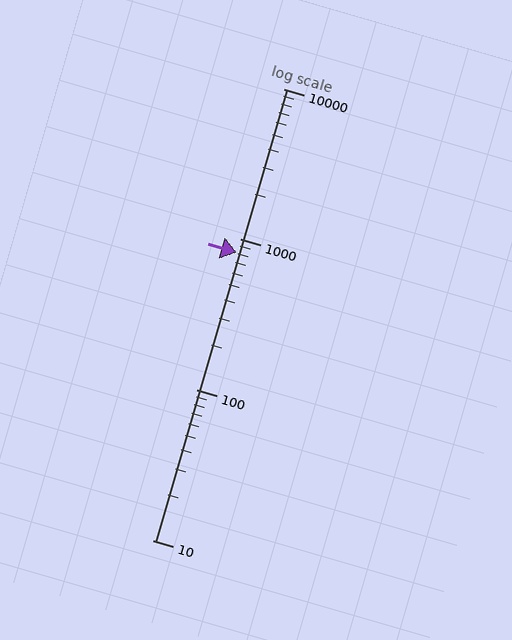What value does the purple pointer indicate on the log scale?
The pointer indicates approximately 820.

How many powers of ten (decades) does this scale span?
The scale spans 3 decades, from 10 to 10000.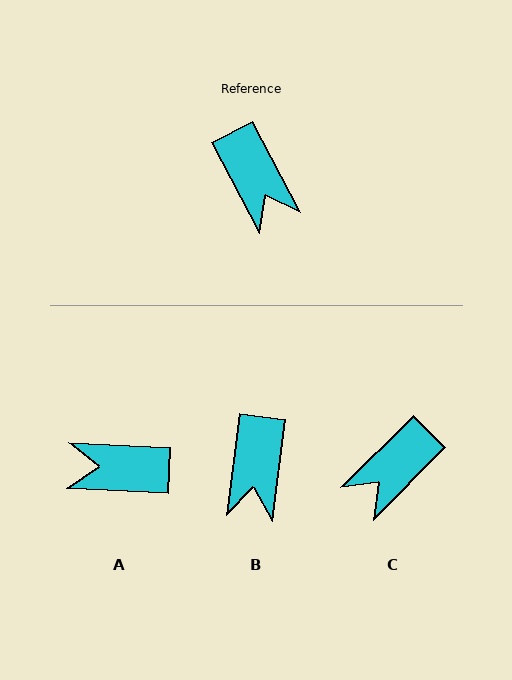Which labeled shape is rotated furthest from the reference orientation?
A, about 120 degrees away.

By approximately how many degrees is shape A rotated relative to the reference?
Approximately 120 degrees clockwise.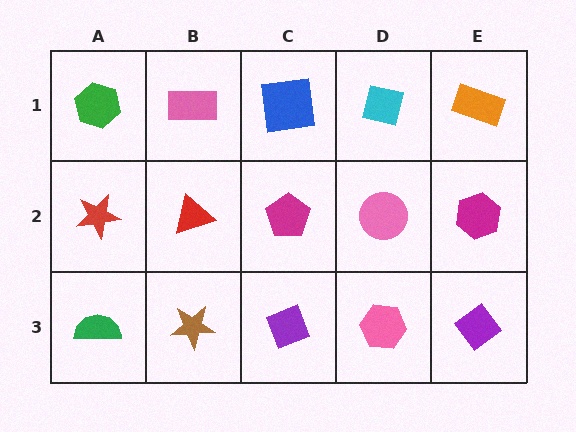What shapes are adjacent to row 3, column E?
A magenta hexagon (row 2, column E), a pink hexagon (row 3, column D).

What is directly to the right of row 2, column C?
A pink circle.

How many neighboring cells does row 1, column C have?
3.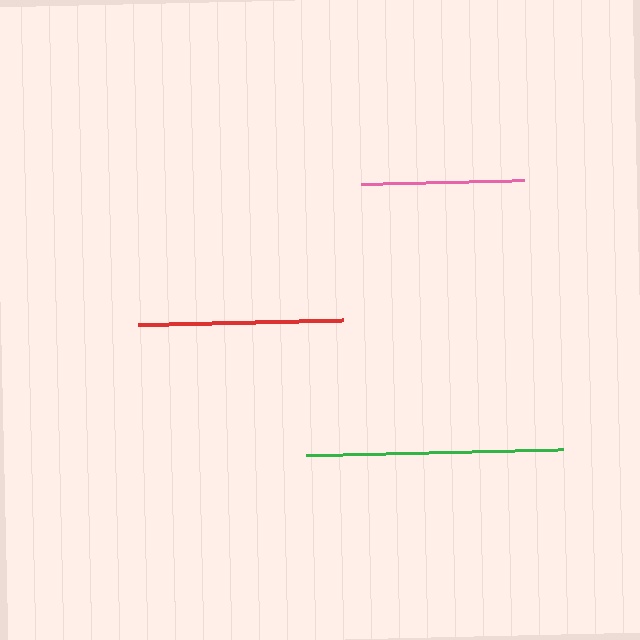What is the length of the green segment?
The green segment is approximately 257 pixels long.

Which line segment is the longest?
The green line is the longest at approximately 257 pixels.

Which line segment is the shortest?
The pink line is the shortest at approximately 164 pixels.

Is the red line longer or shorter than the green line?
The green line is longer than the red line.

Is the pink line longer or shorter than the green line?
The green line is longer than the pink line.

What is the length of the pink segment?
The pink segment is approximately 164 pixels long.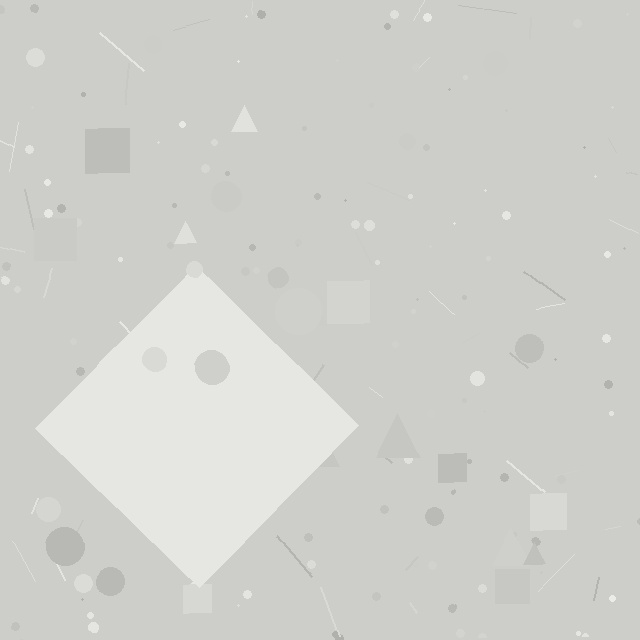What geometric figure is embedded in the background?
A diamond is embedded in the background.